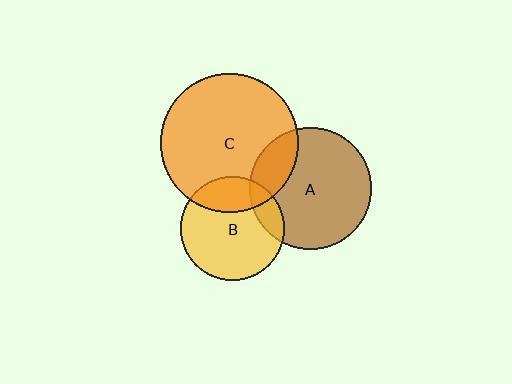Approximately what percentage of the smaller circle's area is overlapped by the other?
Approximately 25%.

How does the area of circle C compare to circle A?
Approximately 1.3 times.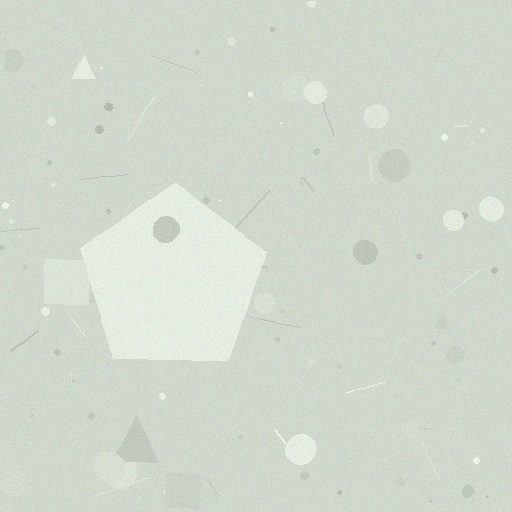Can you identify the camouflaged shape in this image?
The camouflaged shape is a pentagon.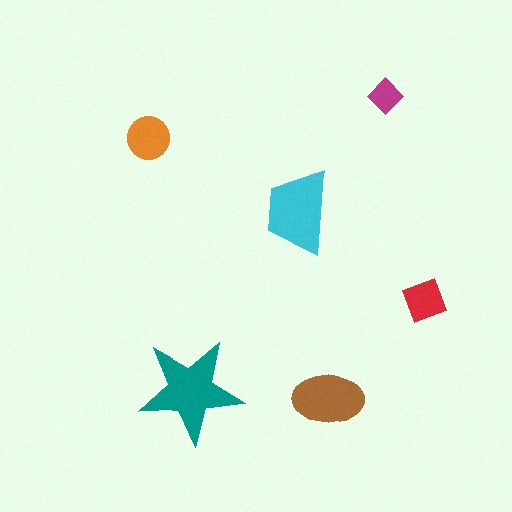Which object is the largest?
The teal star.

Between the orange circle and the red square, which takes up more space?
The orange circle.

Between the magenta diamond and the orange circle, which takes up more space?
The orange circle.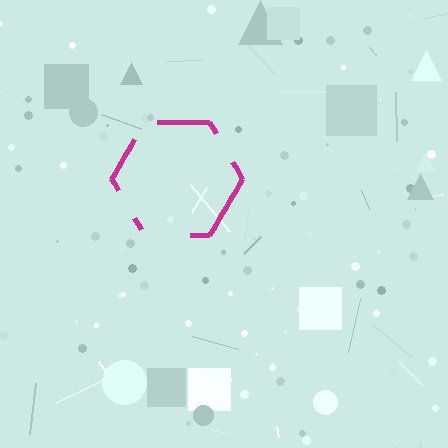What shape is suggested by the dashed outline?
The dashed outline suggests a hexagon.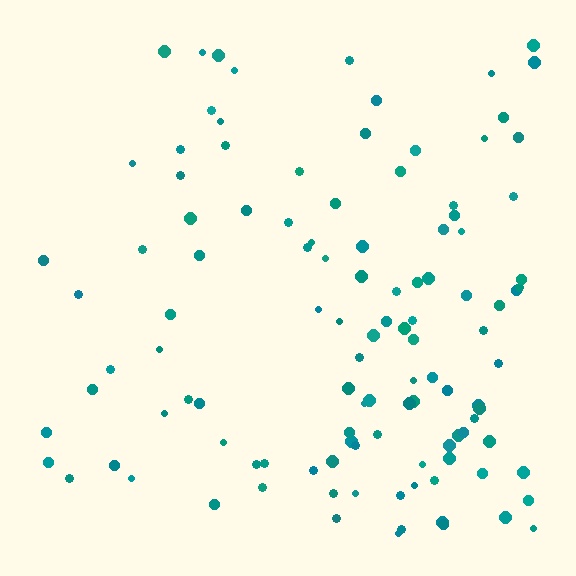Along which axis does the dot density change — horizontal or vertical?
Horizontal.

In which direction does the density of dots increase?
From left to right, with the right side densest.